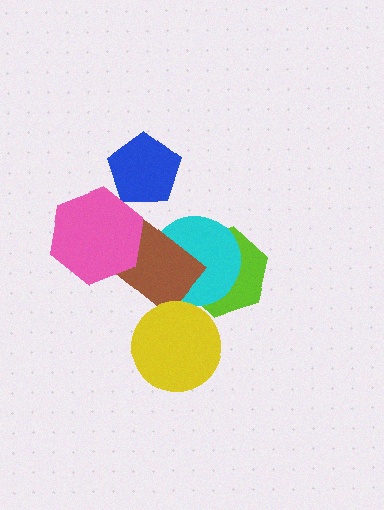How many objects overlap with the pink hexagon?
1 object overlaps with the pink hexagon.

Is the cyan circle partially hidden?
Yes, it is partially covered by another shape.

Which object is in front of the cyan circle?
The brown rectangle is in front of the cyan circle.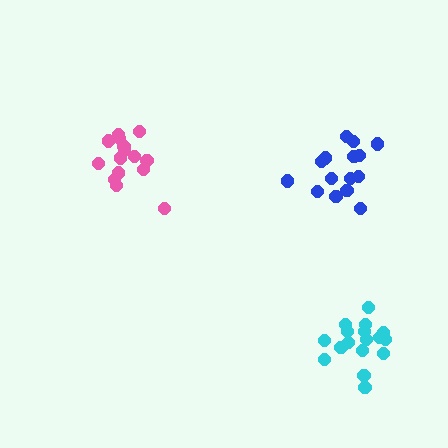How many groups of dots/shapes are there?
There are 3 groups.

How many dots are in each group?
Group 1: 15 dots, Group 2: 15 dots, Group 3: 17 dots (47 total).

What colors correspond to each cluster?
The clusters are colored: pink, blue, cyan.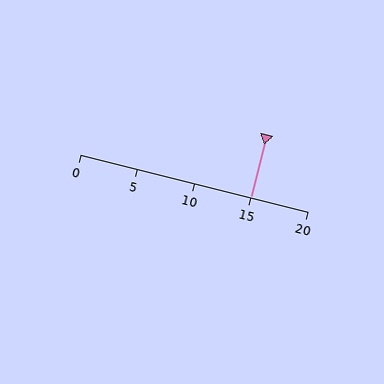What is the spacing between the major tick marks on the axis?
The major ticks are spaced 5 apart.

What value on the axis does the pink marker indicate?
The marker indicates approximately 15.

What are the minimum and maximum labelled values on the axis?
The axis runs from 0 to 20.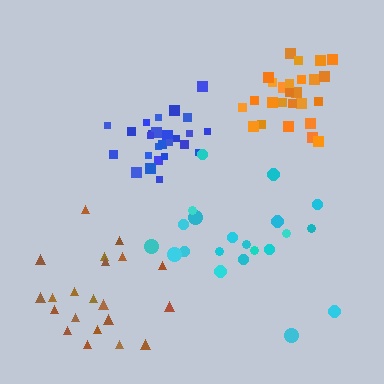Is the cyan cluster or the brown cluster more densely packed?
Brown.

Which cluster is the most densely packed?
Blue.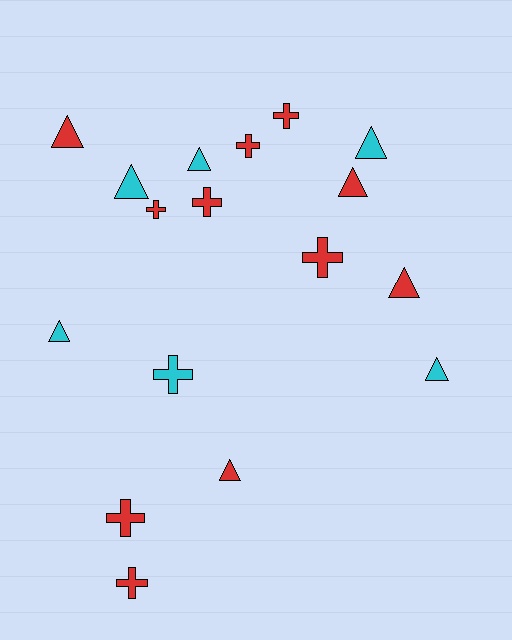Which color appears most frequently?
Red, with 11 objects.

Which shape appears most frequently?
Triangle, with 9 objects.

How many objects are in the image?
There are 17 objects.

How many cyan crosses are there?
There is 1 cyan cross.